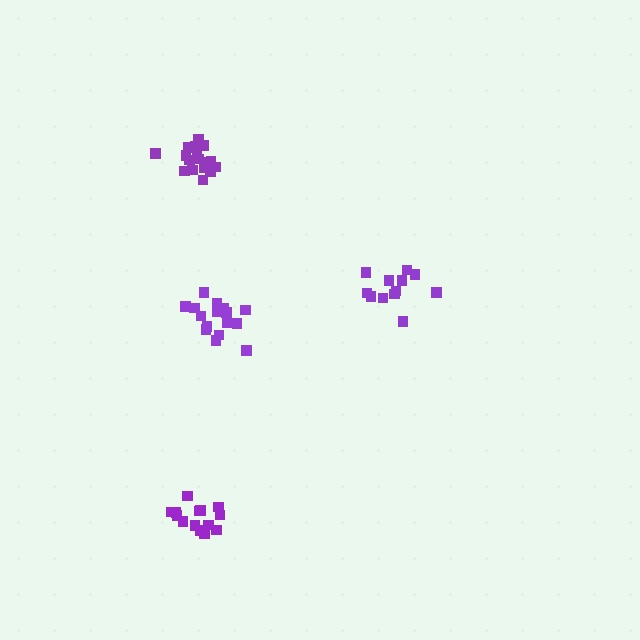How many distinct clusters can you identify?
There are 4 distinct clusters.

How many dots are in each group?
Group 1: 12 dots, Group 2: 17 dots, Group 3: 14 dots, Group 4: 16 dots (59 total).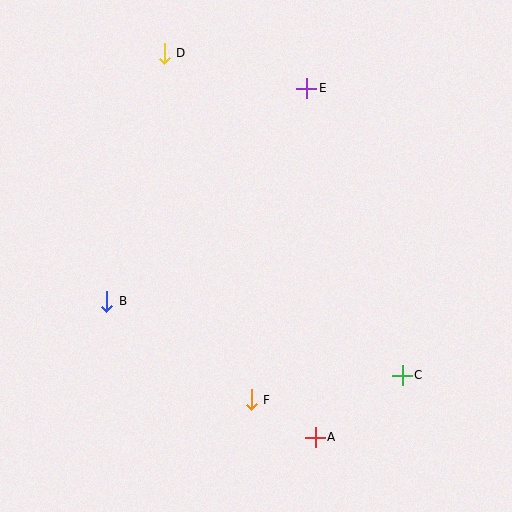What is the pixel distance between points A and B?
The distance between A and B is 249 pixels.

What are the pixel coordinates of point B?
Point B is at (107, 301).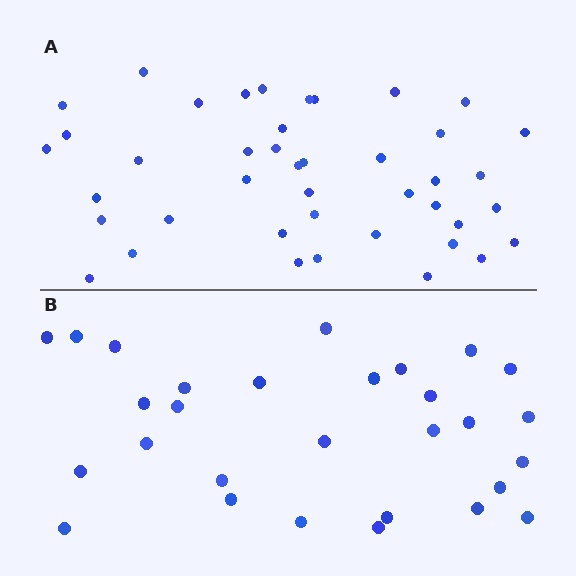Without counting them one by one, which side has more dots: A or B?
Region A (the top region) has more dots.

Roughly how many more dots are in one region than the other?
Region A has approximately 15 more dots than region B.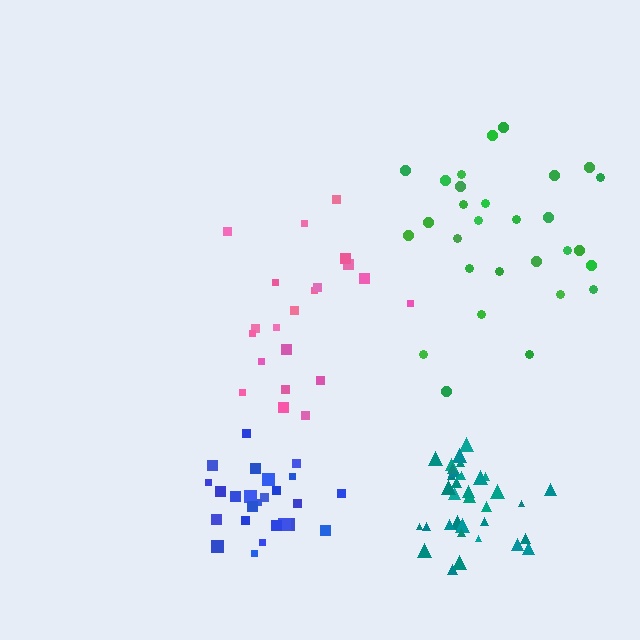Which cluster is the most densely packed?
Teal.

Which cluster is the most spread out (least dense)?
Pink.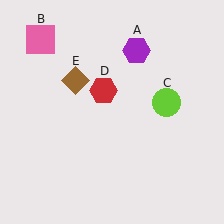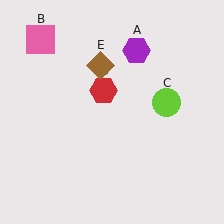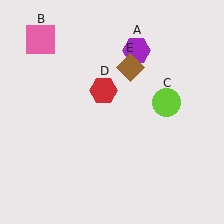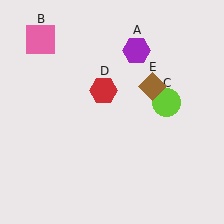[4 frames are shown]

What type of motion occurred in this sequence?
The brown diamond (object E) rotated clockwise around the center of the scene.